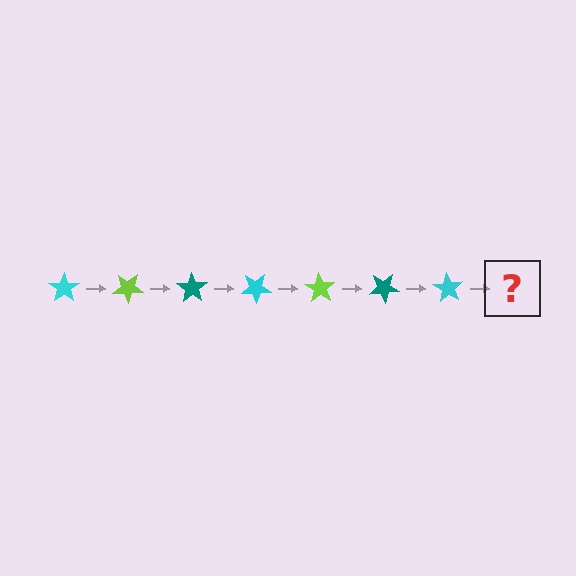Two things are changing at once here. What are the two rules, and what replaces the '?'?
The two rules are that it rotates 35 degrees each step and the color cycles through cyan, lime, and teal. The '?' should be a lime star, rotated 245 degrees from the start.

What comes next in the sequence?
The next element should be a lime star, rotated 245 degrees from the start.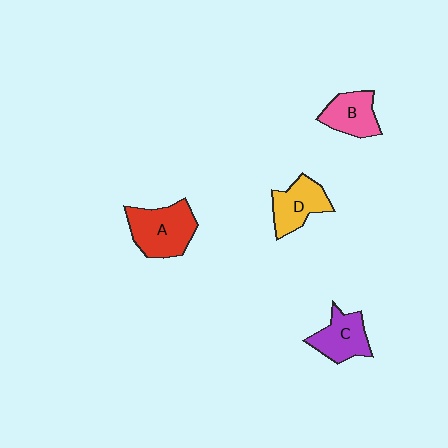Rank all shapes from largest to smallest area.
From largest to smallest: A (red), D (yellow), C (purple), B (pink).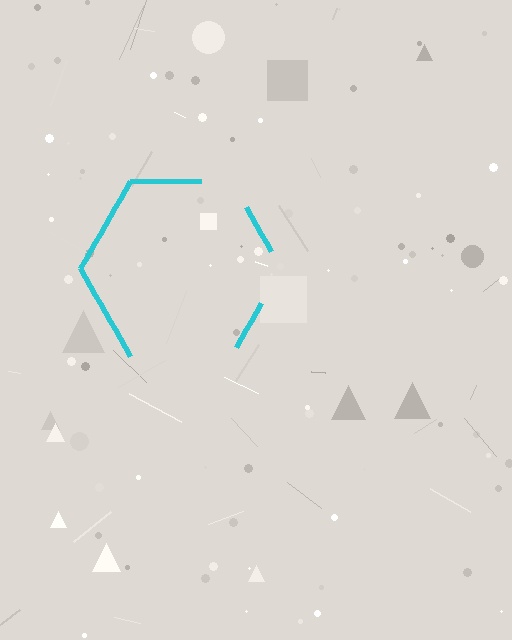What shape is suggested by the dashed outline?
The dashed outline suggests a hexagon.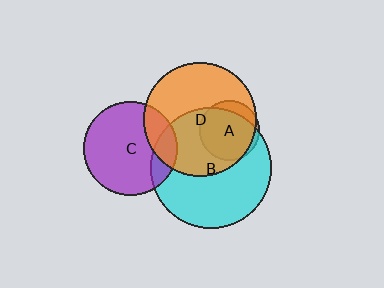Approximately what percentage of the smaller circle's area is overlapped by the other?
Approximately 15%.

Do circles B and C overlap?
Yes.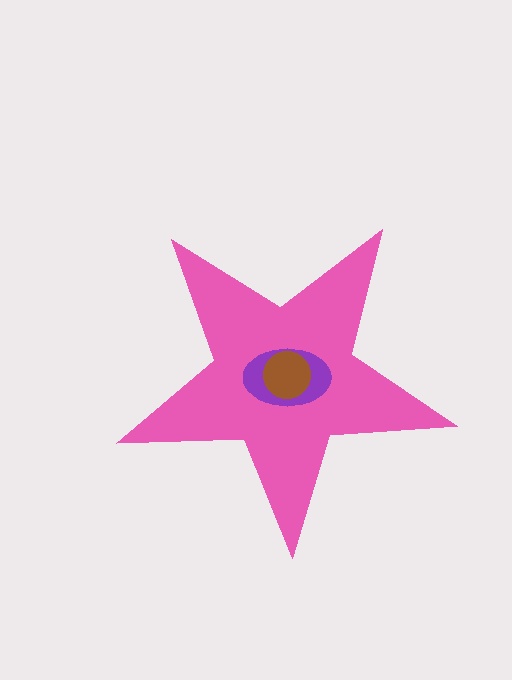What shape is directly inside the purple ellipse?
The brown circle.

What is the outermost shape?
The pink star.